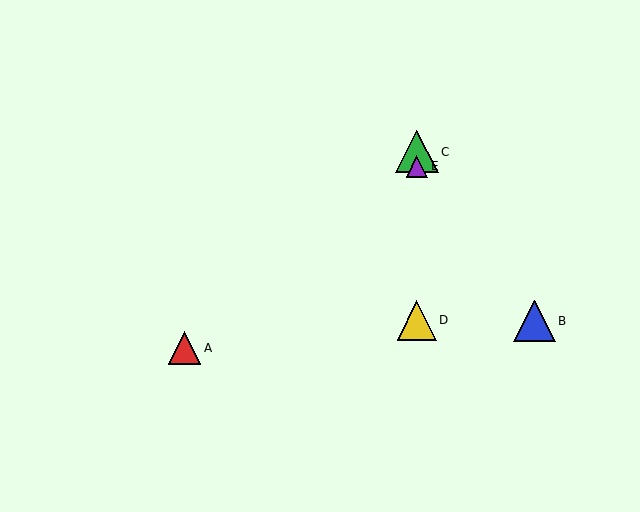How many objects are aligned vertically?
3 objects (C, D, E) are aligned vertically.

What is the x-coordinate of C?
Object C is at x≈417.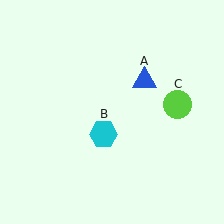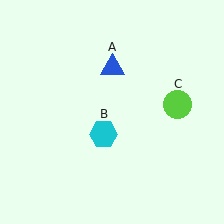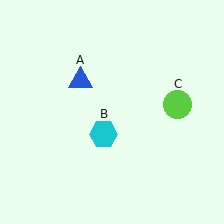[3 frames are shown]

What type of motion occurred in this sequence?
The blue triangle (object A) rotated counterclockwise around the center of the scene.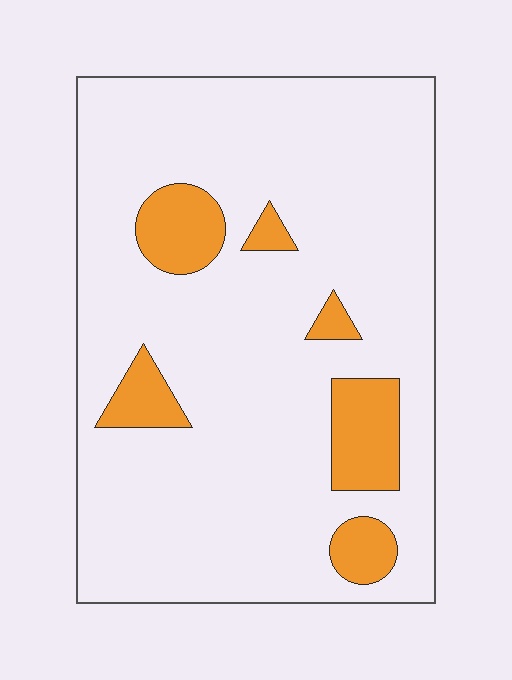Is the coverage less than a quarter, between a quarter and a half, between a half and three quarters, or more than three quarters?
Less than a quarter.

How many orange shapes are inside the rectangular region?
6.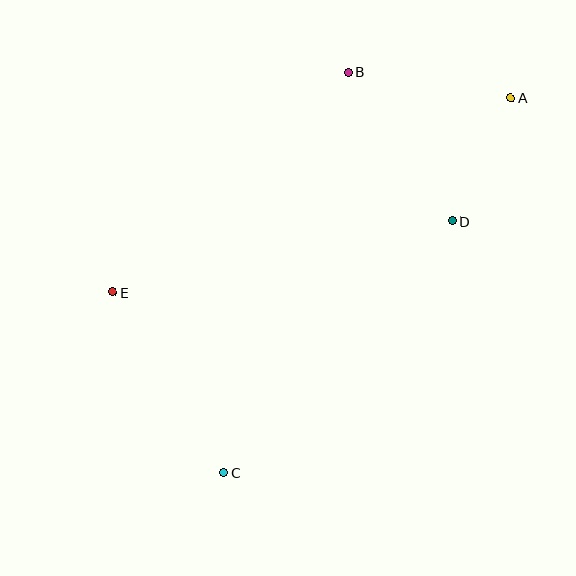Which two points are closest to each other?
Points A and D are closest to each other.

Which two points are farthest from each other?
Points A and C are farthest from each other.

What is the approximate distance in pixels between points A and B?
The distance between A and B is approximately 164 pixels.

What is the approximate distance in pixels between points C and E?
The distance between C and E is approximately 212 pixels.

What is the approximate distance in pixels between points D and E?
The distance between D and E is approximately 348 pixels.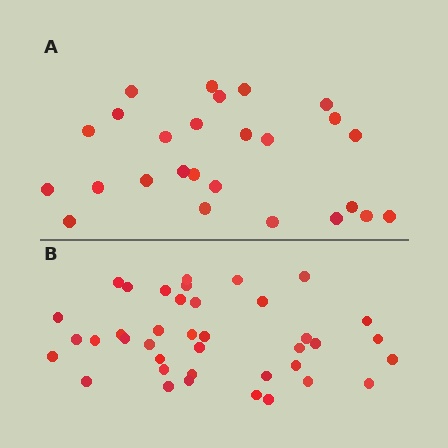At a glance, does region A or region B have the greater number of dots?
Region B (the bottom region) has more dots.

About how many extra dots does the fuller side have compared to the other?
Region B has approximately 15 more dots than region A.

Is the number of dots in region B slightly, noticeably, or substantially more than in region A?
Region B has substantially more. The ratio is roughly 1.5 to 1.